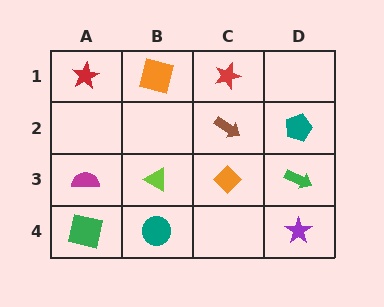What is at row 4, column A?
A green square.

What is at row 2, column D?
A teal pentagon.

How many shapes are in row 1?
3 shapes.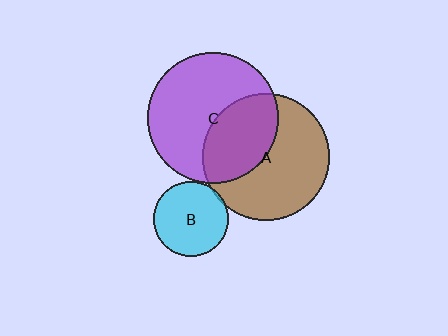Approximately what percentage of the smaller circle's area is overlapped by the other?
Approximately 40%.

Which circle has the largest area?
Circle C (purple).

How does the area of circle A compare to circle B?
Approximately 2.9 times.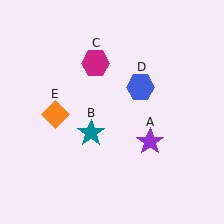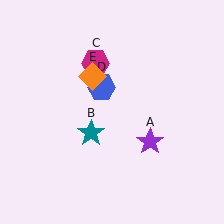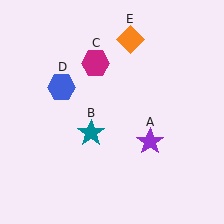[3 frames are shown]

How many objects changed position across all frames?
2 objects changed position: blue hexagon (object D), orange diamond (object E).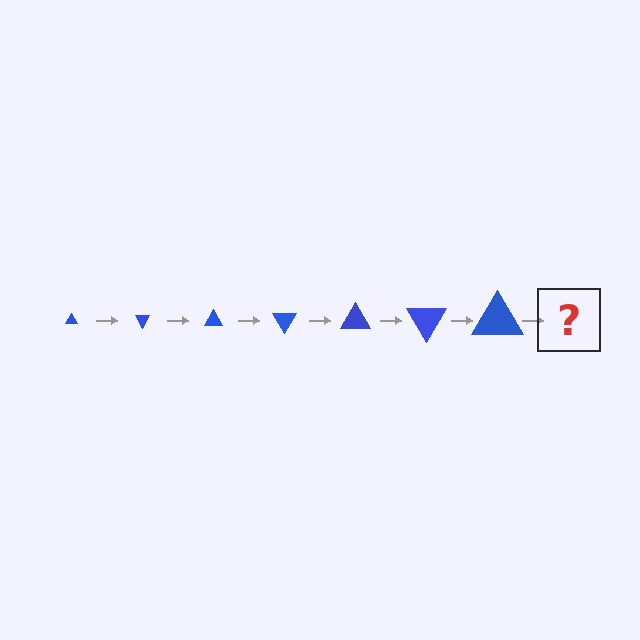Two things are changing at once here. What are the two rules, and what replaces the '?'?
The two rules are that the triangle grows larger each step and it rotates 60 degrees each step. The '?' should be a triangle, larger than the previous one and rotated 420 degrees from the start.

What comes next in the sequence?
The next element should be a triangle, larger than the previous one and rotated 420 degrees from the start.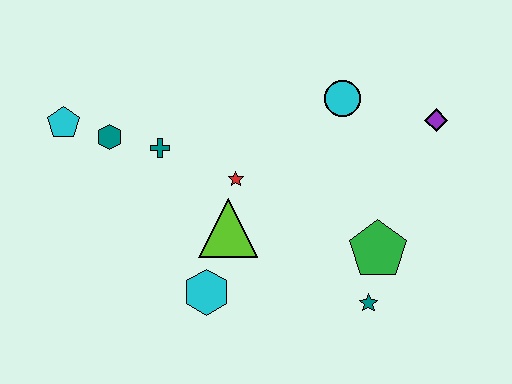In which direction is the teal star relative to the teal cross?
The teal star is to the right of the teal cross.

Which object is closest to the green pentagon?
The teal star is closest to the green pentagon.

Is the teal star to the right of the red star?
Yes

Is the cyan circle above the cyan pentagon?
Yes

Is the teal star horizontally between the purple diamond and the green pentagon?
No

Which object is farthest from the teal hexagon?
The purple diamond is farthest from the teal hexagon.